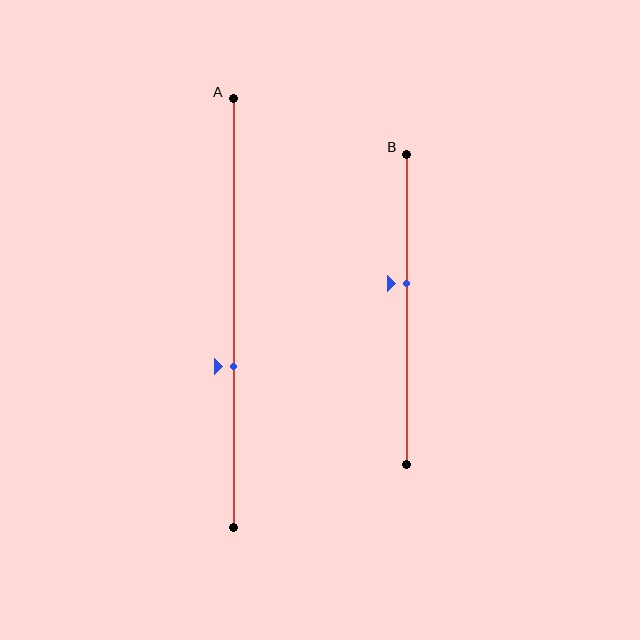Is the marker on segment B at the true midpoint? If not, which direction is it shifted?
No, the marker on segment B is shifted upward by about 8% of the segment length.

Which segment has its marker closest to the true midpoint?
Segment B has its marker closest to the true midpoint.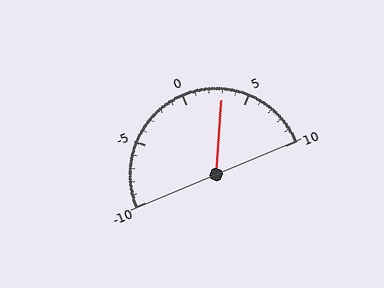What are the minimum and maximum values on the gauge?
The gauge ranges from -10 to 10.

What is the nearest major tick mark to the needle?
The nearest major tick mark is 5.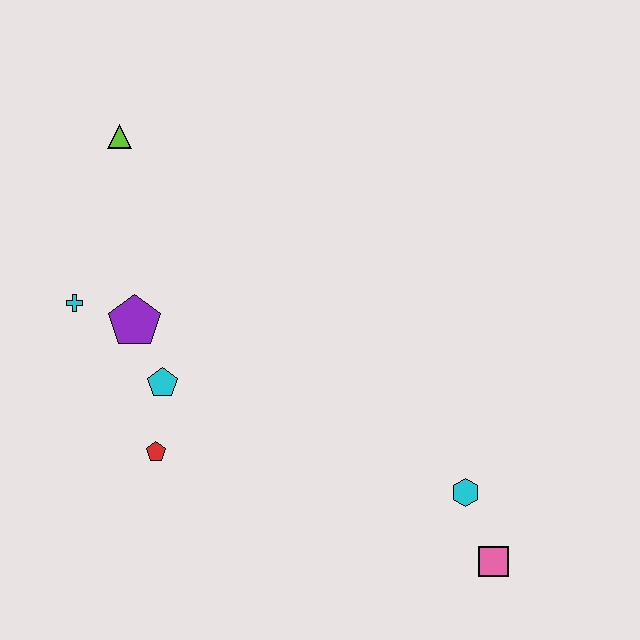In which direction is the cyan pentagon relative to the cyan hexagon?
The cyan pentagon is to the left of the cyan hexagon.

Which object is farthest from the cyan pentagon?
The pink square is farthest from the cyan pentagon.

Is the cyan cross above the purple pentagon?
Yes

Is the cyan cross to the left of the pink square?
Yes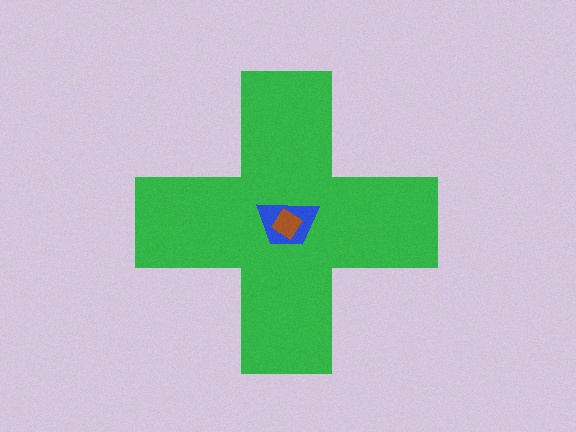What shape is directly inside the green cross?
The blue trapezoid.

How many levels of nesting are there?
3.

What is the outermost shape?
The green cross.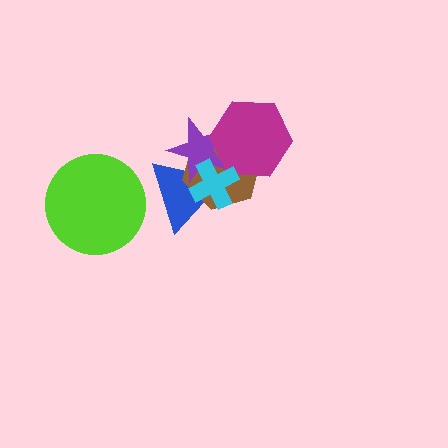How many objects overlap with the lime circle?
0 objects overlap with the lime circle.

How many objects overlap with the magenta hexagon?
3 objects overlap with the magenta hexagon.